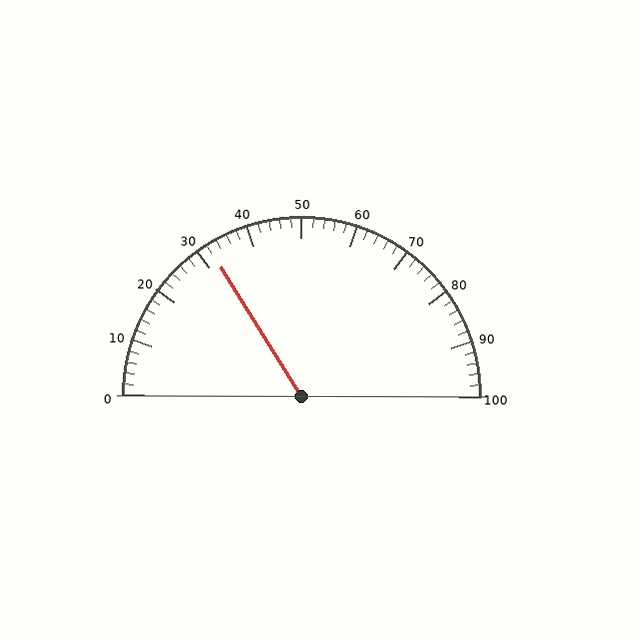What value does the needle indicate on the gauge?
The needle indicates approximately 32.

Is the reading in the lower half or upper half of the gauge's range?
The reading is in the lower half of the range (0 to 100).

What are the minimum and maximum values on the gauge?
The gauge ranges from 0 to 100.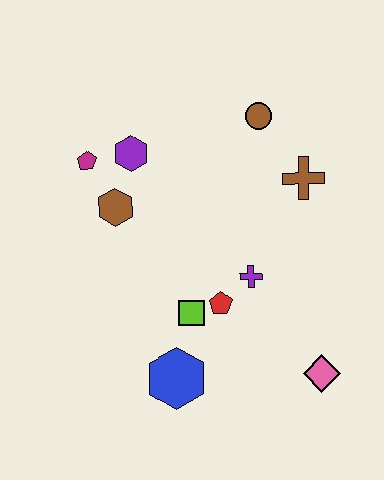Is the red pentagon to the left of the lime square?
No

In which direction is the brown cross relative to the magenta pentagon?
The brown cross is to the right of the magenta pentagon.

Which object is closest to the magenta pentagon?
The purple hexagon is closest to the magenta pentagon.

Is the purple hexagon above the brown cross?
Yes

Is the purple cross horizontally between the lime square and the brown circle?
Yes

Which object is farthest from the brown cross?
The blue hexagon is farthest from the brown cross.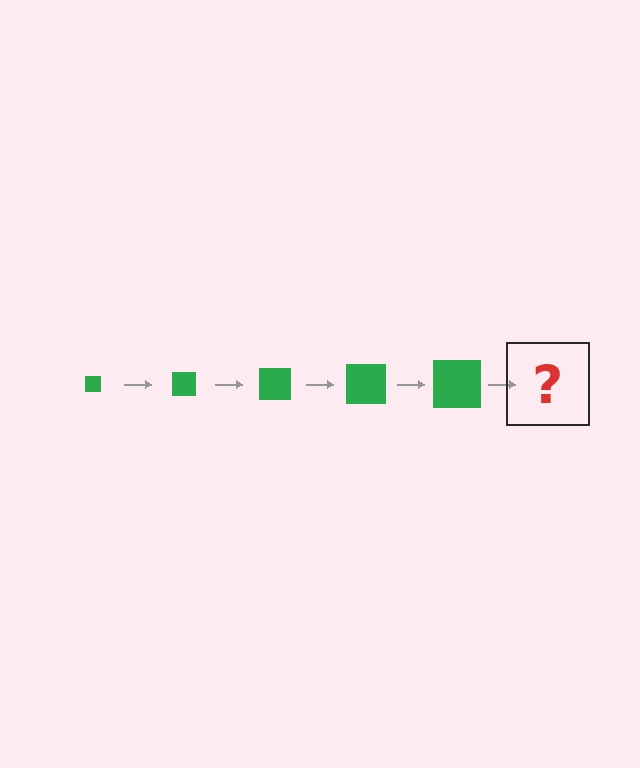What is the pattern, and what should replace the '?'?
The pattern is that the square gets progressively larger each step. The '?' should be a green square, larger than the previous one.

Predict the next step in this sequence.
The next step is a green square, larger than the previous one.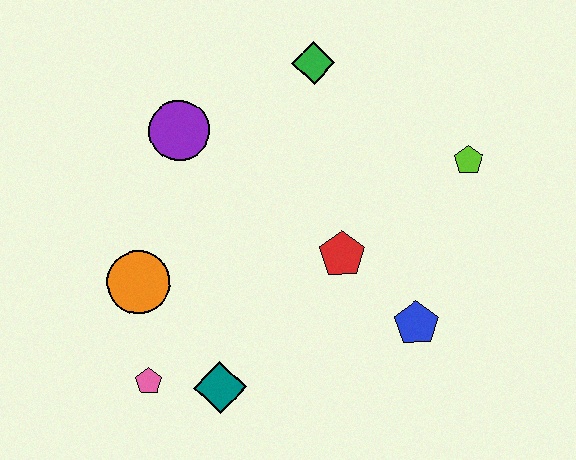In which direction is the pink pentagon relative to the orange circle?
The pink pentagon is below the orange circle.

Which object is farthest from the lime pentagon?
The pink pentagon is farthest from the lime pentagon.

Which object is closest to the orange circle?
The pink pentagon is closest to the orange circle.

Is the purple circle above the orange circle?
Yes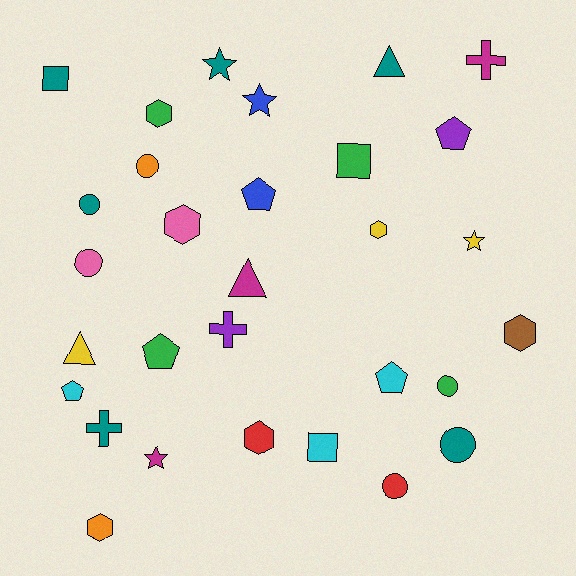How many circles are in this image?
There are 6 circles.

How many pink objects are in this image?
There are 2 pink objects.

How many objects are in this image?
There are 30 objects.